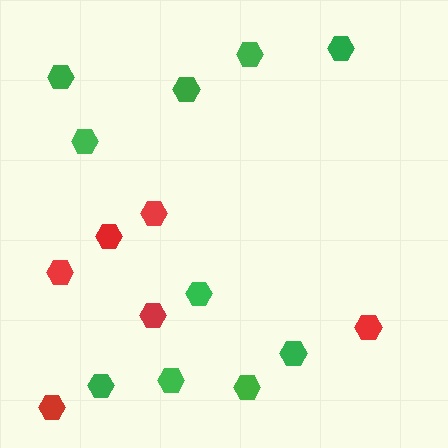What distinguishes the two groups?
There are 2 groups: one group of green hexagons (10) and one group of red hexagons (6).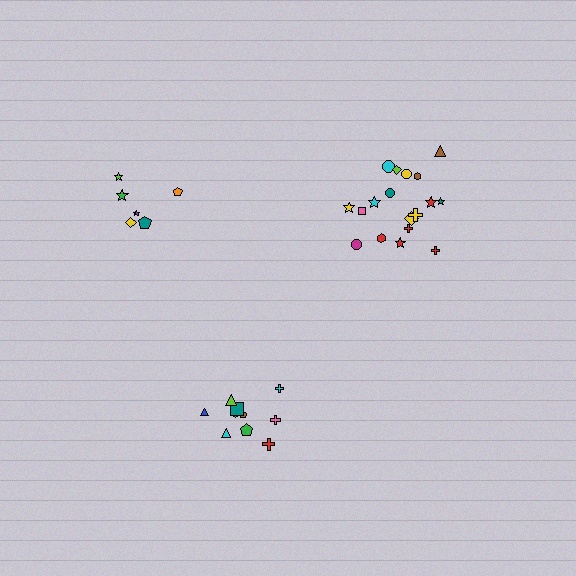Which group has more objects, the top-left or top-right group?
The top-right group.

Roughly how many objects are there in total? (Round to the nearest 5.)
Roughly 35 objects in total.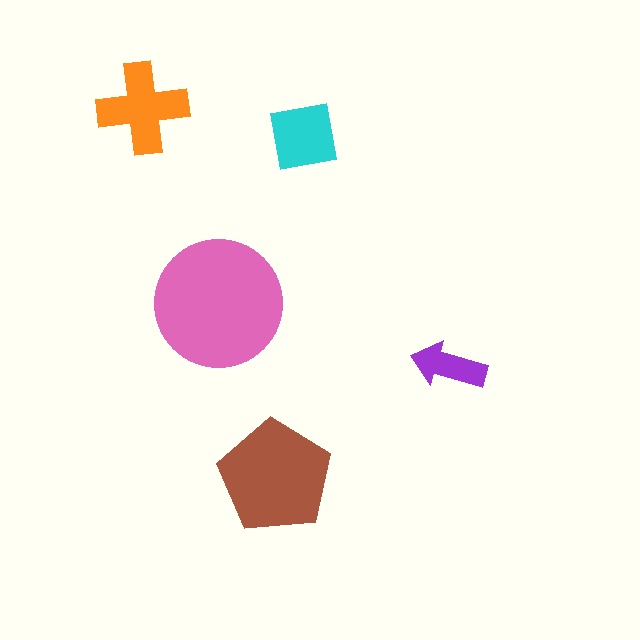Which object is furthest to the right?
The purple arrow is rightmost.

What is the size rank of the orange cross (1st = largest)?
3rd.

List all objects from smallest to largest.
The purple arrow, the cyan square, the orange cross, the brown pentagon, the pink circle.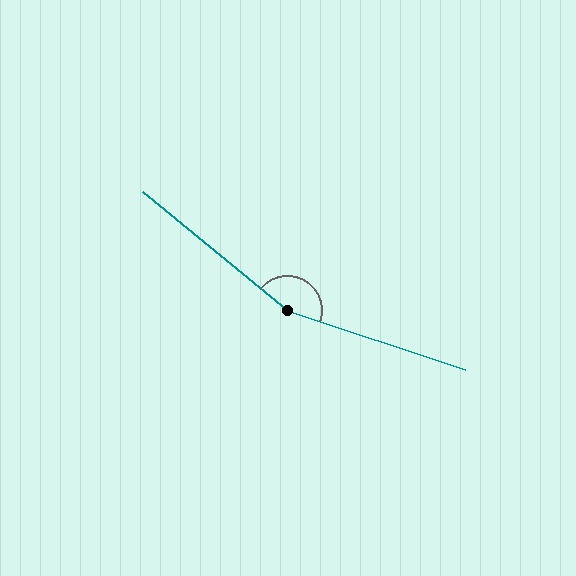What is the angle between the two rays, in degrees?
Approximately 159 degrees.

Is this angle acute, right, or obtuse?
It is obtuse.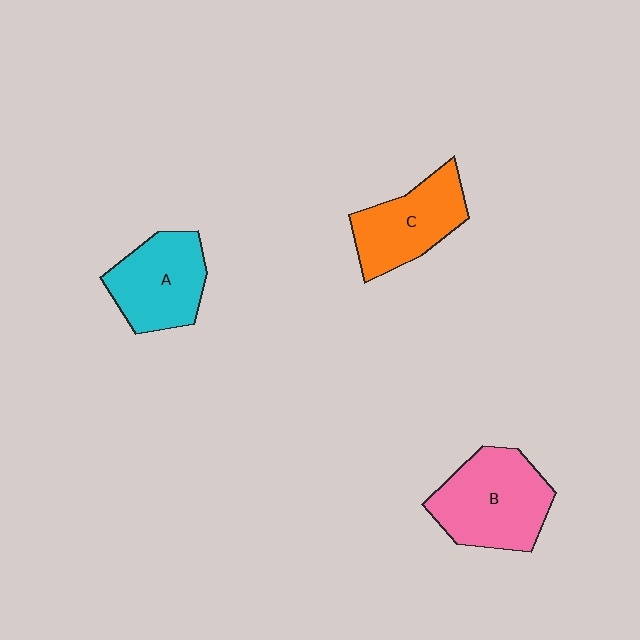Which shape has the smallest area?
Shape C (orange).